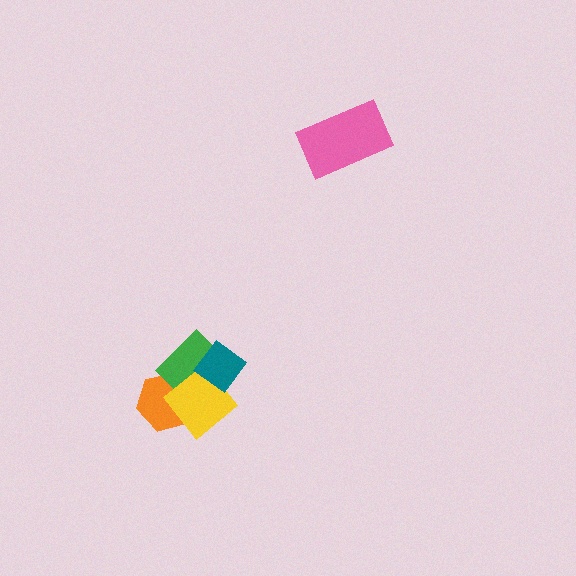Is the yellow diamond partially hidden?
Yes, it is partially covered by another shape.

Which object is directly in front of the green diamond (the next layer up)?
The yellow diamond is directly in front of the green diamond.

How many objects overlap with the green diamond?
3 objects overlap with the green diamond.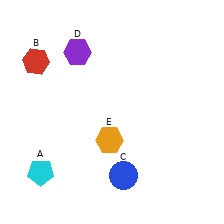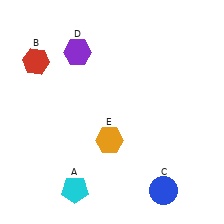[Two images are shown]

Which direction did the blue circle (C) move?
The blue circle (C) moved right.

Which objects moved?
The objects that moved are: the cyan pentagon (A), the blue circle (C).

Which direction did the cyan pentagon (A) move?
The cyan pentagon (A) moved right.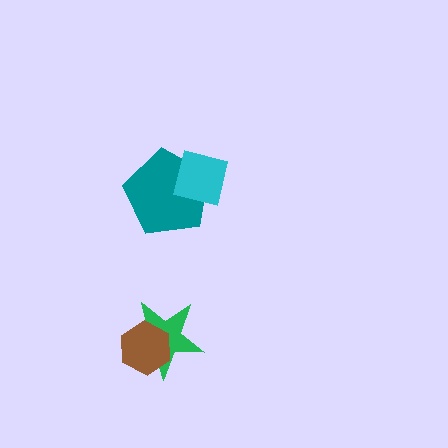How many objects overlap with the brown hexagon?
1 object overlaps with the brown hexagon.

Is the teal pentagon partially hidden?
Yes, it is partially covered by another shape.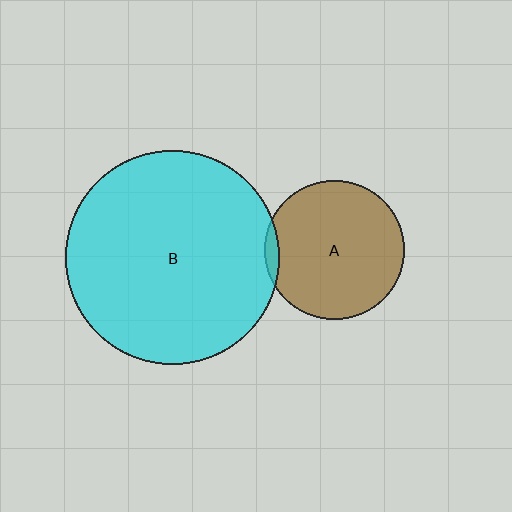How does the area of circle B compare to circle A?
Approximately 2.3 times.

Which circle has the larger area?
Circle B (cyan).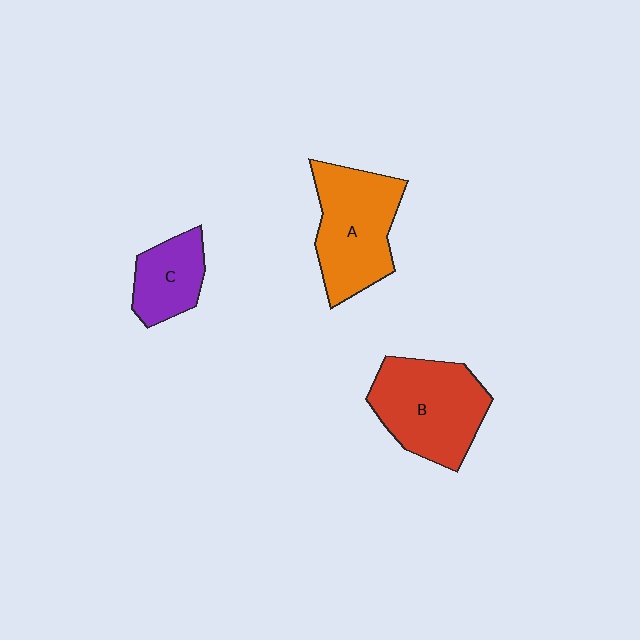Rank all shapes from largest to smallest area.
From largest to smallest: B (red), A (orange), C (purple).